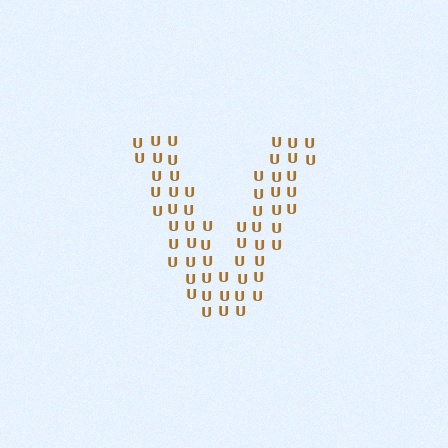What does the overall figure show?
The overall figure shows the letter V.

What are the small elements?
The small elements are letter U's.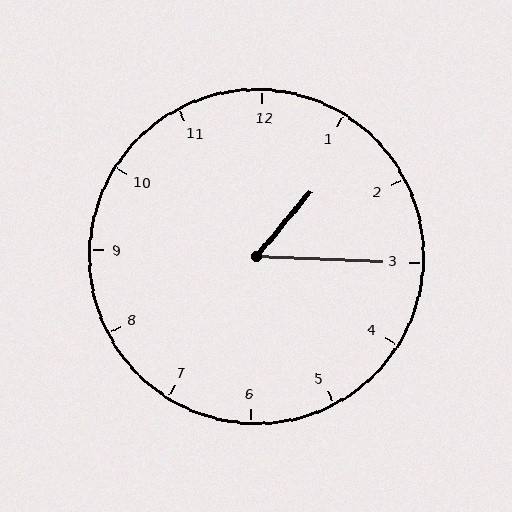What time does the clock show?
1:15.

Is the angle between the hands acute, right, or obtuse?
It is acute.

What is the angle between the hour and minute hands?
Approximately 52 degrees.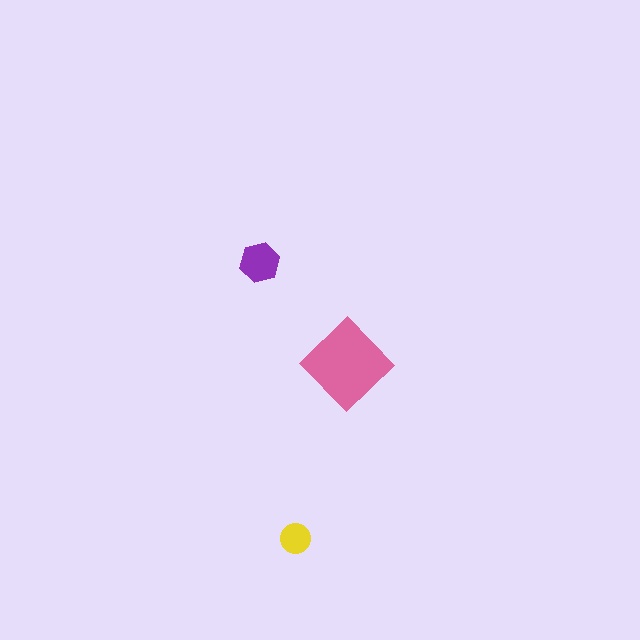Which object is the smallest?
The yellow circle.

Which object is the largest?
The pink diamond.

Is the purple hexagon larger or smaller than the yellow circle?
Larger.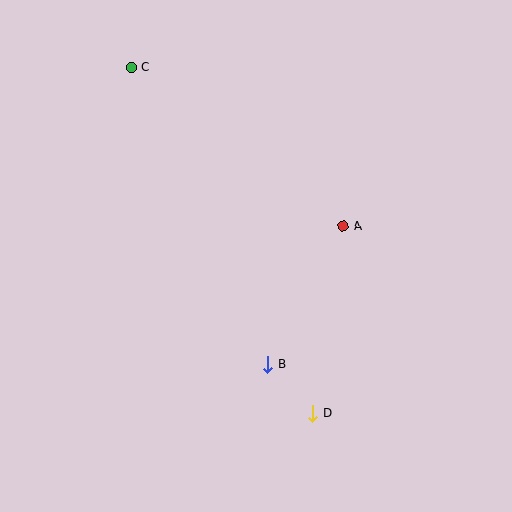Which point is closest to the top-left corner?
Point C is closest to the top-left corner.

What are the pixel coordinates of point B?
Point B is at (268, 364).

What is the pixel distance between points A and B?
The distance between A and B is 157 pixels.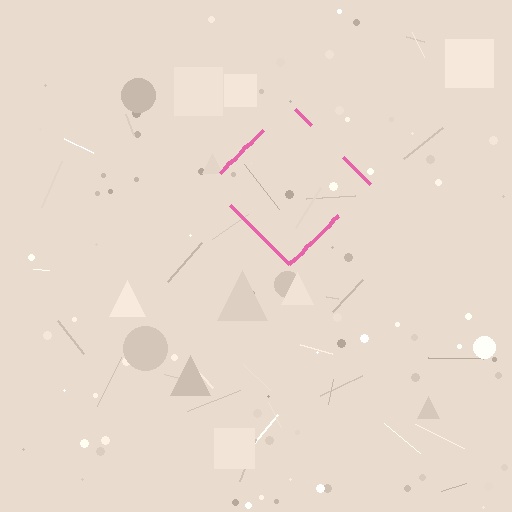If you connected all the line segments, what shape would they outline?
They would outline a diamond.